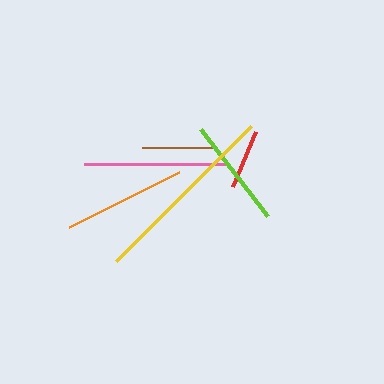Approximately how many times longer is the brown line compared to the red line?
The brown line is approximately 1.2 times the length of the red line.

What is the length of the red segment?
The red segment is approximately 60 pixels long.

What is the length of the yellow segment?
The yellow segment is approximately 191 pixels long.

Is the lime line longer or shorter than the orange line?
The orange line is longer than the lime line.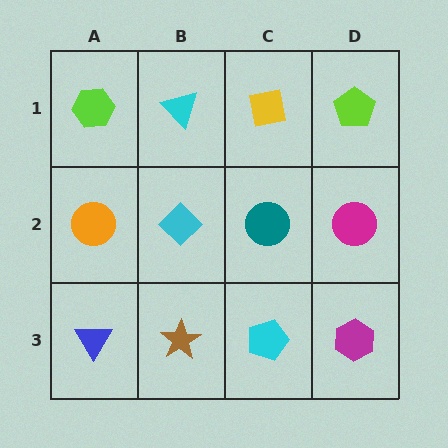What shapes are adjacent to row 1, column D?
A magenta circle (row 2, column D), a yellow square (row 1, column C).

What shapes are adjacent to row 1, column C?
A teal circle (row 2, column C), a cyan triangle (row 1, column B), a lime pentagon (row 1, column D).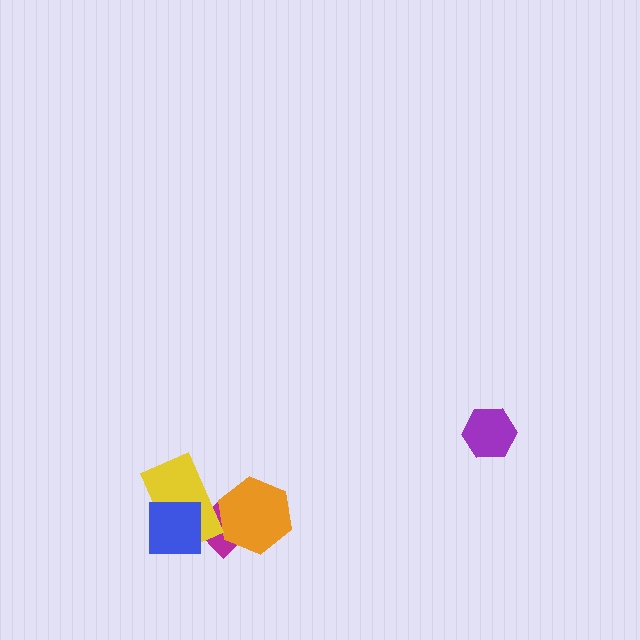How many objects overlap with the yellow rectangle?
3 objects overlap with the yellow rectangle.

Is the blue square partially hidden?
No, no other shape covers it.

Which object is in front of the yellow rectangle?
The blue square is in front of the yellow rectangle.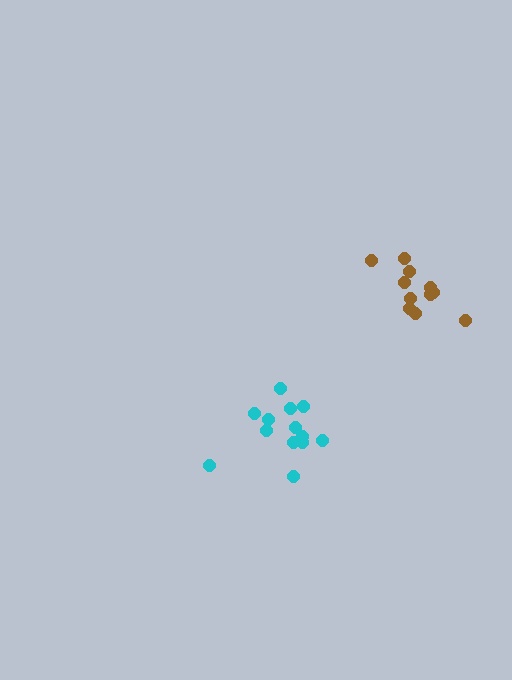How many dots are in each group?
Group 1: 11 dots, Group 2: 13 dots (24 total).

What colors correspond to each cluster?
The clusters are colored: brown, cyan.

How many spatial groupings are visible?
There are 2 spatial groupings.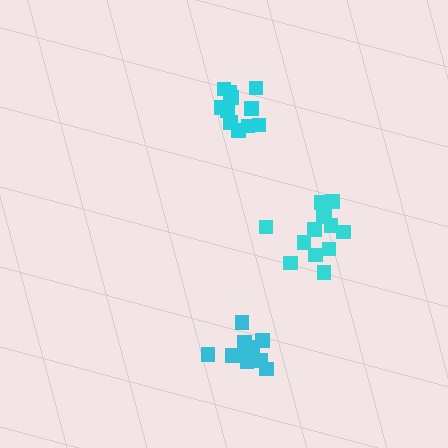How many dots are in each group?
Group 1: 13 dots, Group 2: 12 dots, Group 3: 13 dots (38 total).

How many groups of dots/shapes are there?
There are 3 groups.